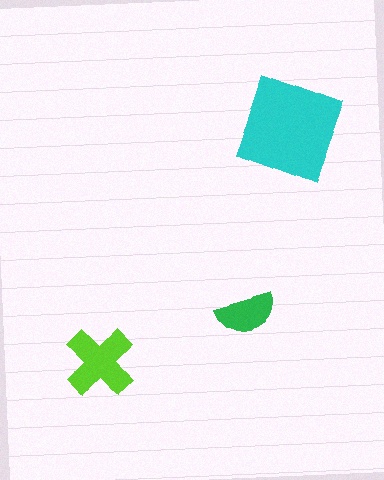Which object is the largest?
The cyan diamond.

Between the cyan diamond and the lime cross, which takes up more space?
The cyan diamond.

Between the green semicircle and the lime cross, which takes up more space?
The lime cross.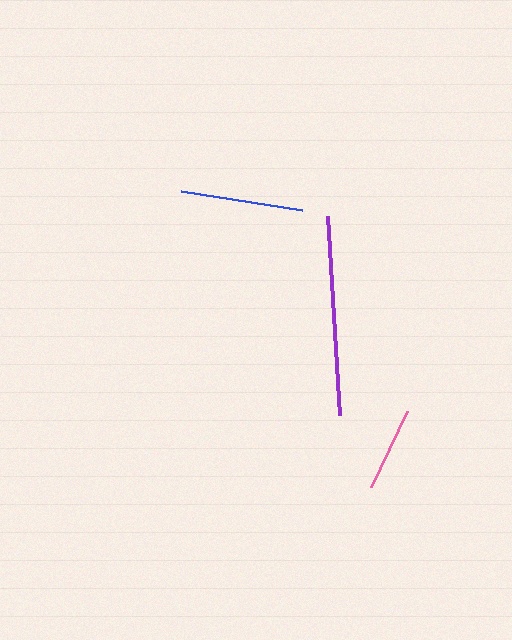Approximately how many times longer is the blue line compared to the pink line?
The blue line is approximately 1.5 times the length of the pink line.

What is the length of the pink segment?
The pink segment is approximately 84 pixels long.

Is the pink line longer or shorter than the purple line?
The purple line is longer than the pink line.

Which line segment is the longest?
The purple line is the longest at approximately 200 pixels.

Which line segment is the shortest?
The pink line is the shortest at approximately 84 pixels.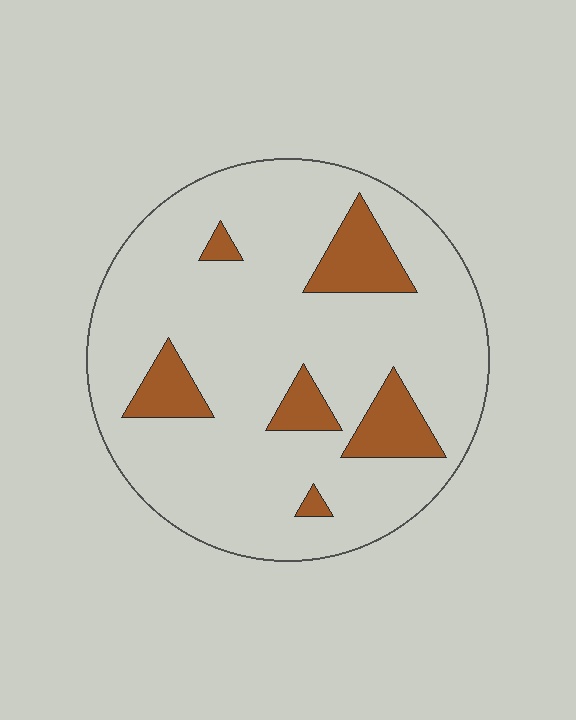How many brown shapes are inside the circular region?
6.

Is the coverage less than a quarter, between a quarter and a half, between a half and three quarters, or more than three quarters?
Less than a quarter.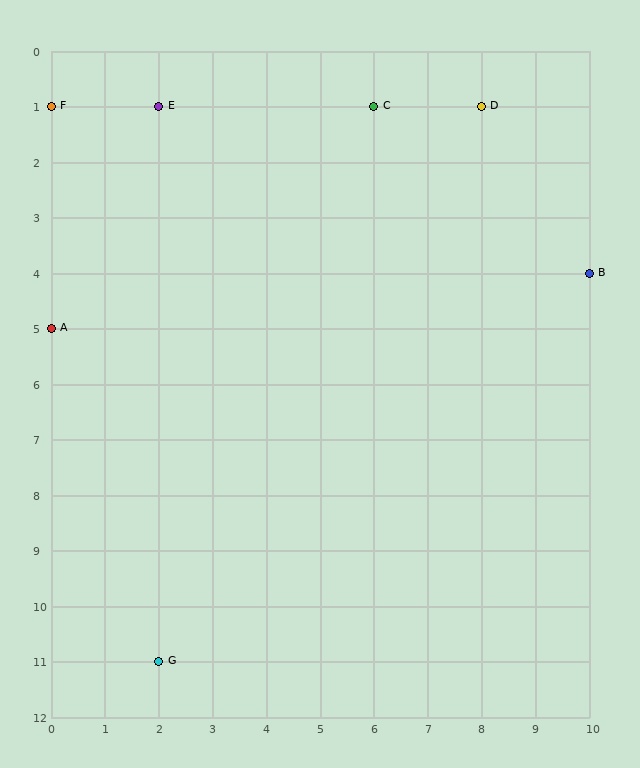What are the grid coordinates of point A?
Point A is at grid coordinates (0, 5).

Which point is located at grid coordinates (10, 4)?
Point B is at (10, 4).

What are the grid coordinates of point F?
Point F is at grid coordinates (0, 1).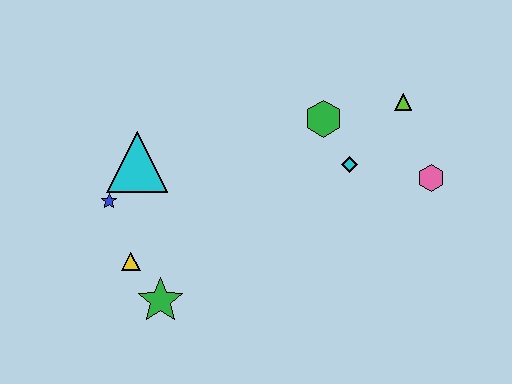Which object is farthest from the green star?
The lime triangle is farthest from the green star.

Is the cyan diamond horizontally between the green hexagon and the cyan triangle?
No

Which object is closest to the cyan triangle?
The blue star is closest to the cyan triangle.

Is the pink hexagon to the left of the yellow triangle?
No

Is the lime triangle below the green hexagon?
No